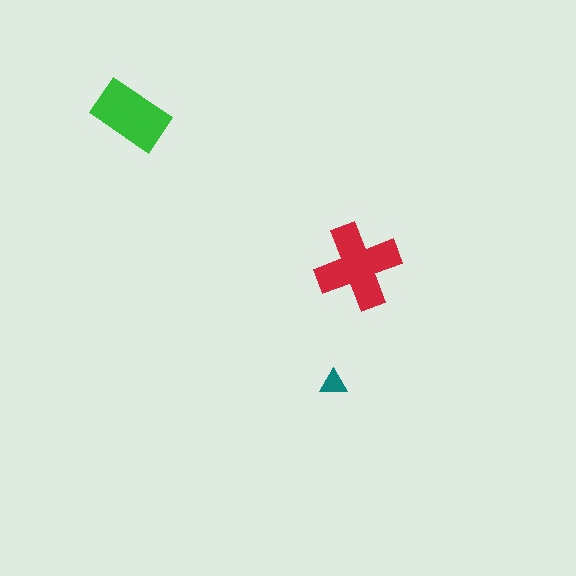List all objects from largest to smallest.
The red cross, the green rectangle, the teal triangle.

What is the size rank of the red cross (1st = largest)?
1st.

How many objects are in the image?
There are 3 objects in the image.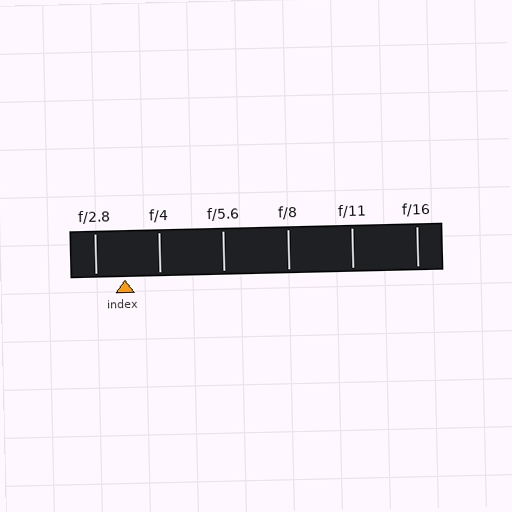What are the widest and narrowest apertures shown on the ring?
The widest aperture shown is f/2.8 and the narrowest is f/16.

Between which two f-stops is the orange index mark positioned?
The index mark is between f/2.8 and f/4.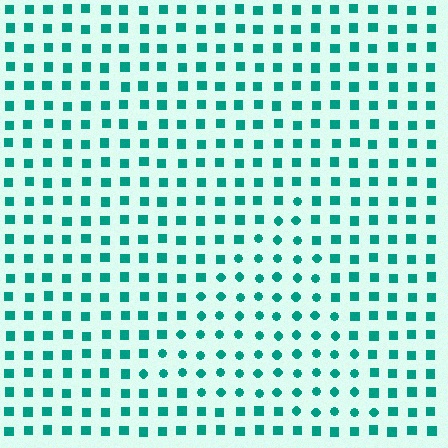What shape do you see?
I see a triangle.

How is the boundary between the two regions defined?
The boundary is defined by a change in element shape: circles inside vs. squares outside. All elements share the same color and spacing.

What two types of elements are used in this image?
The image uses circles inside the triangle region and squares outside it.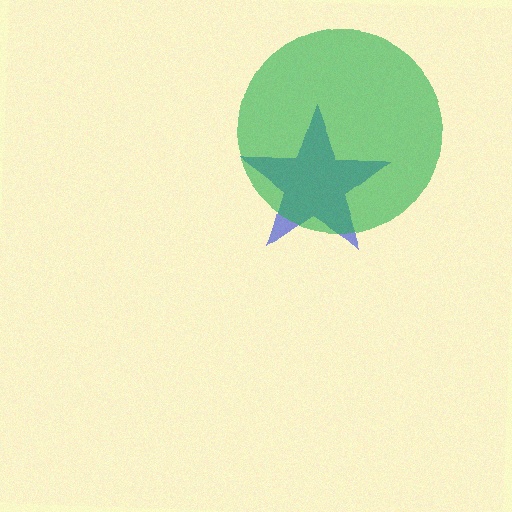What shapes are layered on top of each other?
The layered shapes are: a blue star, a green circle.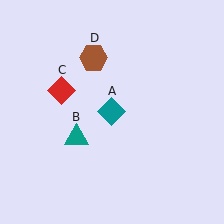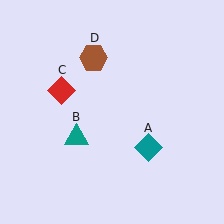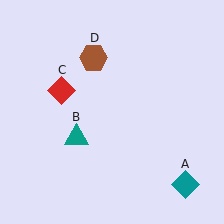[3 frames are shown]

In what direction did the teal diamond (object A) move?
The teal diamond (object A) moved down and to the right.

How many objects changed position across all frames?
1 object changed position: teal diamond (object A).